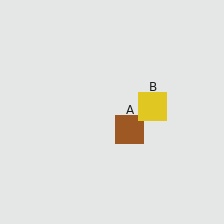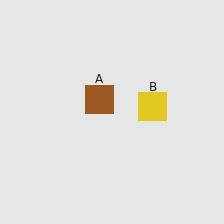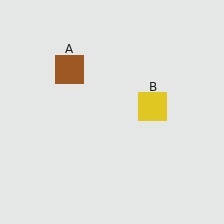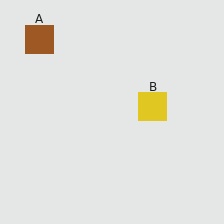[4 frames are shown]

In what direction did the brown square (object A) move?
The brown square (object A) moved up and to the left.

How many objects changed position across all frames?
1 object changed position: brown square (object A).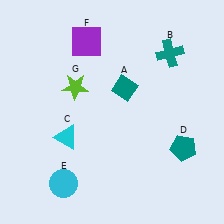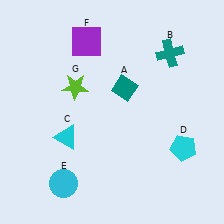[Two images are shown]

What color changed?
The pentagon (D) changed from teal in Image 1 to cyan in Image 2.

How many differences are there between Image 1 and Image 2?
There is 1 difference between the two images.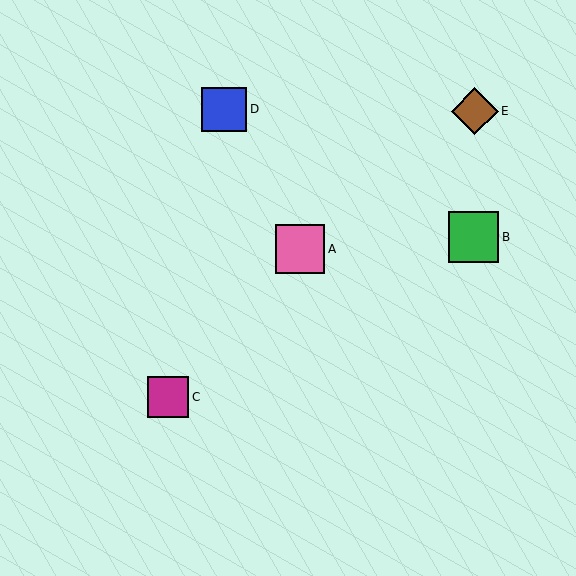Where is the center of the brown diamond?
The center of the brown diamond is at (475, 111).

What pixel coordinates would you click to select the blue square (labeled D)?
Click at (224, 109) to select the blue square D.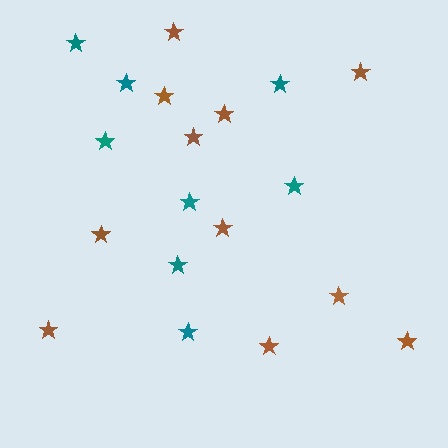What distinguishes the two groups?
There are 2 groups: one group of brown stars (11) and one group of teal stars (8).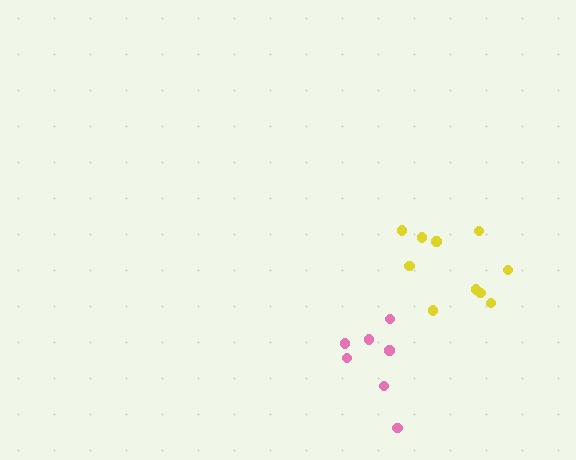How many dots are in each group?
Group 1: 7 dots, Group 2: 10 dots (17 total).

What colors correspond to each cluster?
The clusters are colored: pink, yellow.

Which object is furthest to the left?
The pink cluster is leftmost.